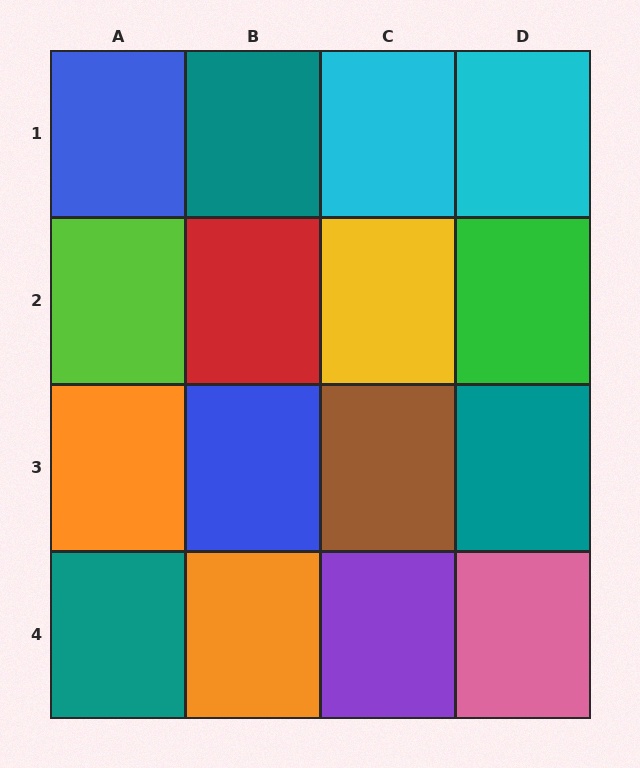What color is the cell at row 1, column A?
Blue.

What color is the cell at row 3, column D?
Teal.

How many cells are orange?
2 cells are orange.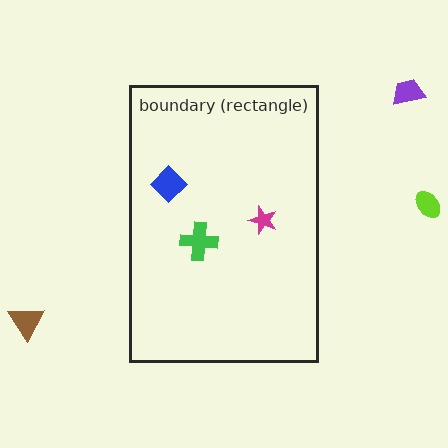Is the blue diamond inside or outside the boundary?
Inside.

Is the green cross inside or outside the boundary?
Inside.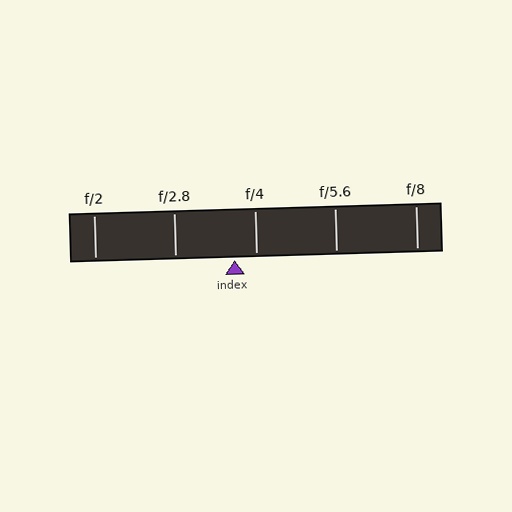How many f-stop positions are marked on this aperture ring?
There are 5 f-stop positions marked.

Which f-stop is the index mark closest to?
The index mark is closest to f/4.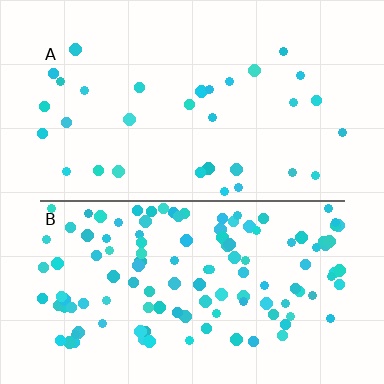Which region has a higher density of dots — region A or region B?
B (the bottom).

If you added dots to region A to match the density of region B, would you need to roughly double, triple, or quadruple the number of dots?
Approximately quadruple.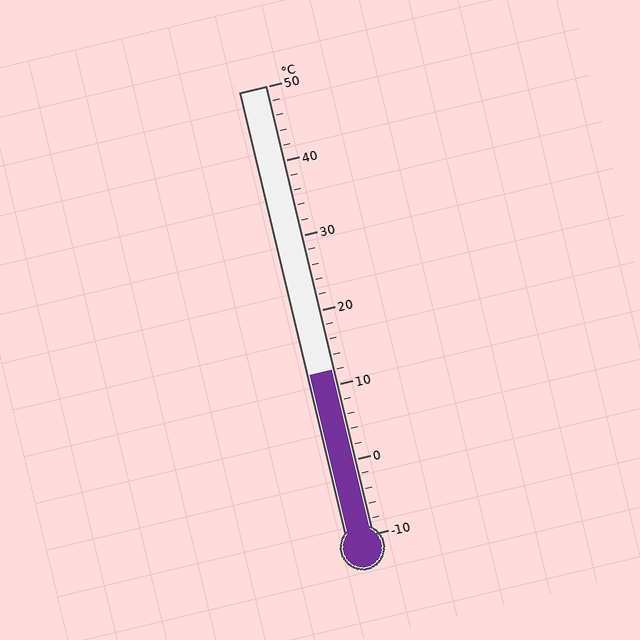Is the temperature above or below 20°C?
The temperature is below 20°C.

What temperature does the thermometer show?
The thermometer shows approximately 12°C.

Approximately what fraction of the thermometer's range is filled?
The thermometer is filled to approximately 35% of its range.